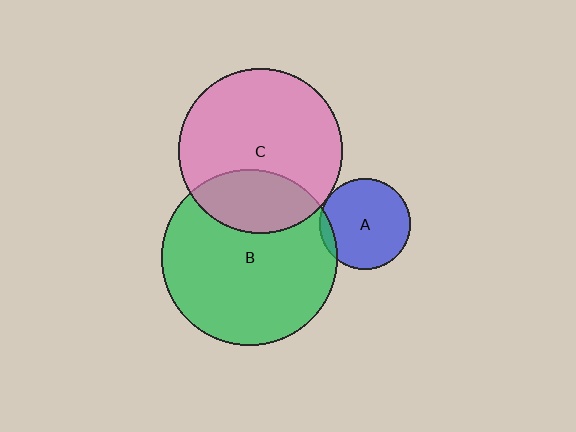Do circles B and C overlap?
Yes.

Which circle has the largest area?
Circle B (green).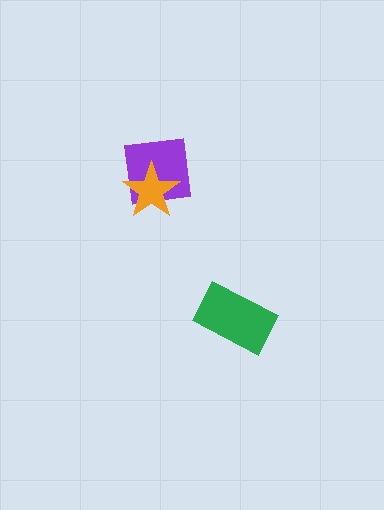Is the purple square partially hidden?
Yes, it is partially covered by another shape.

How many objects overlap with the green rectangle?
0 objects overlap with the green rectangle.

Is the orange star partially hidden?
No, no other shape covers it.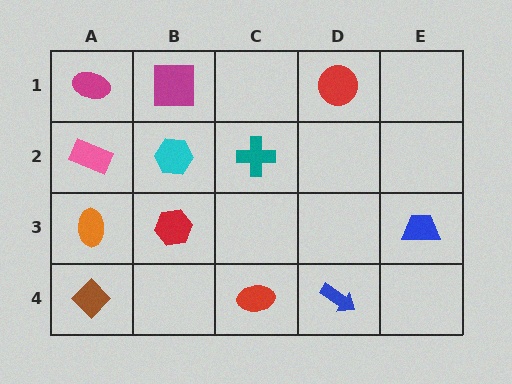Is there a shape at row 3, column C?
No, that cell is empty.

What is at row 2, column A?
A pink rectangle.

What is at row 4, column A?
A brown diamond.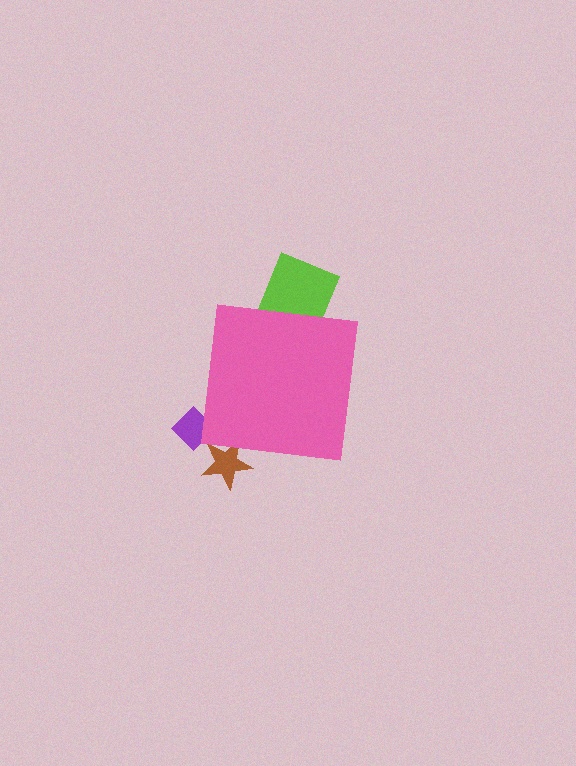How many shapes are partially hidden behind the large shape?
3 shapes are partially hidden.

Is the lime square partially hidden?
Yes, the lime square is partially hidden behind the pink square.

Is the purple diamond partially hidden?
Yes, the purple diamond is partially hidden behind the pink square.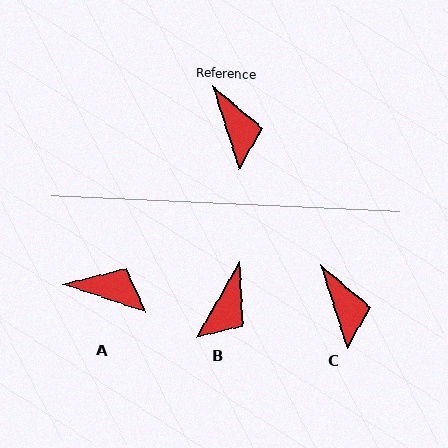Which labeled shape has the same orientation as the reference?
C.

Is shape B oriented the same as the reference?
No, it is off by about 47 degrees.